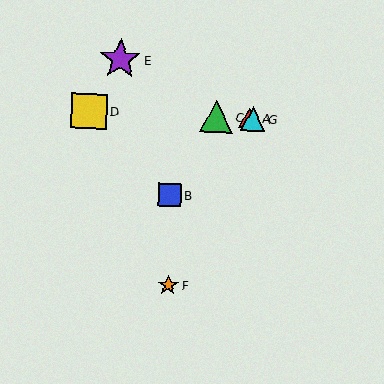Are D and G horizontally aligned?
Yes, both are at y≈111.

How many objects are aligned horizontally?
4 objects (A, C, D, G) are aligned horizontally.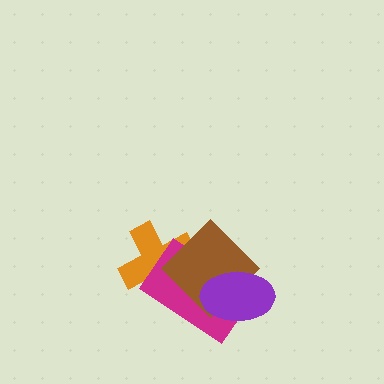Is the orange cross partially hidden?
Yes, it is partially covered by another shape.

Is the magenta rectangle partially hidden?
Yes, it is partially covered by another shape.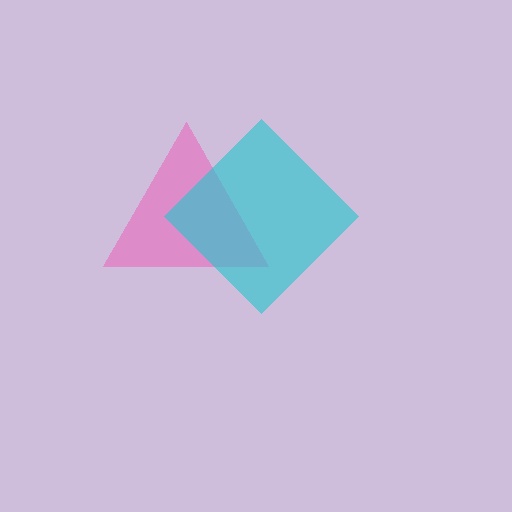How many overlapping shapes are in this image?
There are 2 overlapping shapes in the image.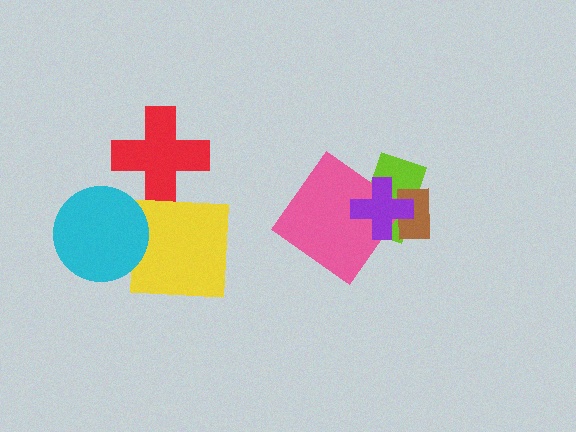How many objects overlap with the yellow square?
1 object overlaps with the yellow square.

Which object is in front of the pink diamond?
The purple cross is in front of the pink diamond.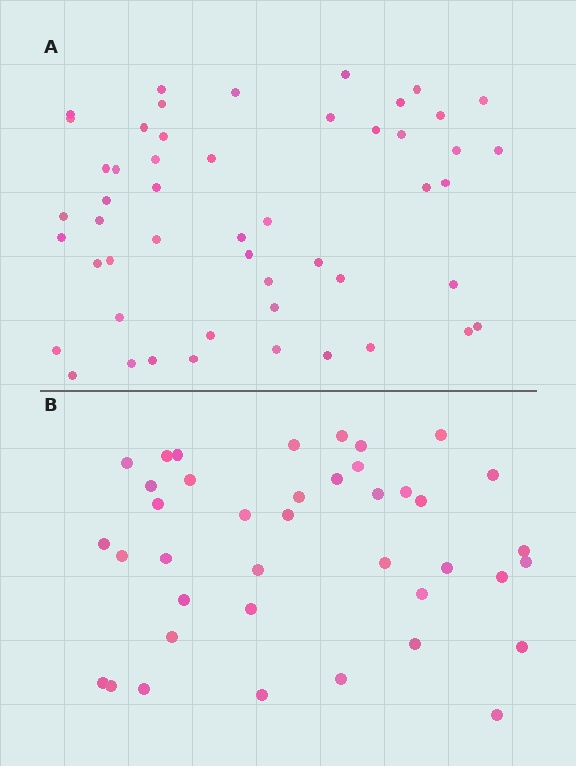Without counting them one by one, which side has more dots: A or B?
Region A (the top region) has more dots.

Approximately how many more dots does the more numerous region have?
Region A has roughly 12 or so more dots than region B.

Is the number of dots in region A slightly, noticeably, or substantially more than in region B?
Region A has noticeably more, but not dramatically so. The ratio is roughly 1.3 to 1.